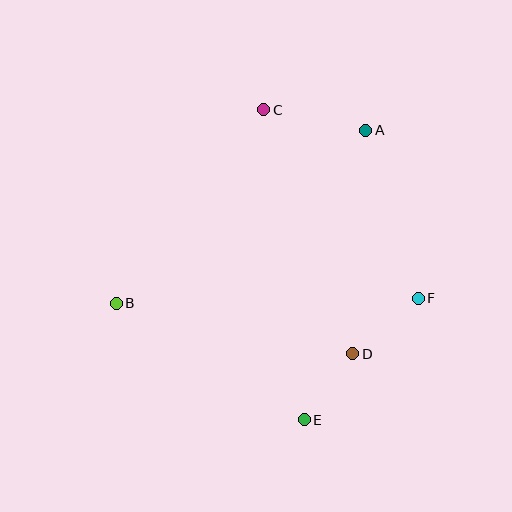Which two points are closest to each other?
Points D and E are closest to each other.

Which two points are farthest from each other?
Points C and E are farthest from each other.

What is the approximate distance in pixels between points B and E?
The distance between B and E is approximately 221 pixels.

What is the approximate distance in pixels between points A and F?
The distance between A and F is approximately 176 pixels.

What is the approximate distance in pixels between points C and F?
The distance between C and F is approximately 244 pixels.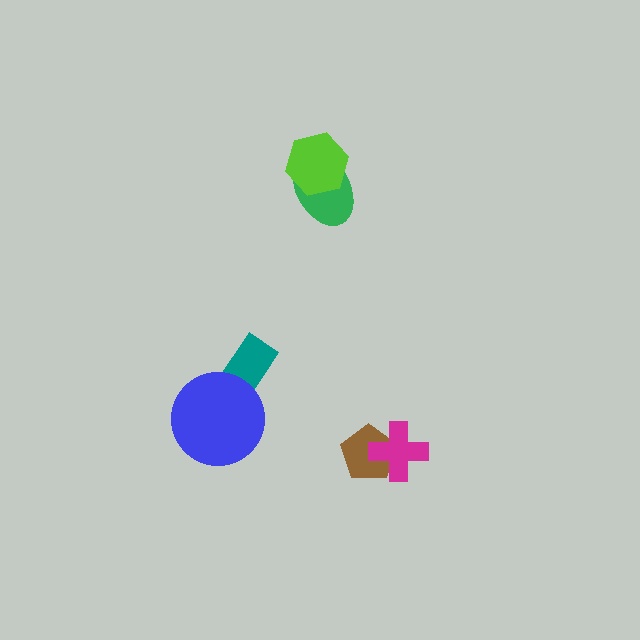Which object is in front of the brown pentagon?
The magenta cross is in front of the brown pentagon.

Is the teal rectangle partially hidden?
Yes, it is partially covered by another shape.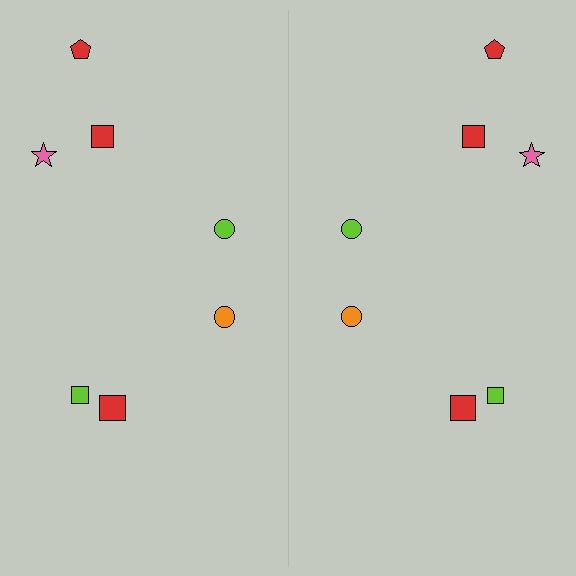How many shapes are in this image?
There are 14 shapes in this image.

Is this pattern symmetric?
Yes, this pattern has bilateral (reflection) symmetry.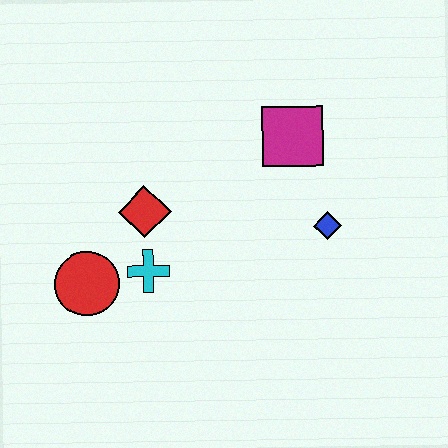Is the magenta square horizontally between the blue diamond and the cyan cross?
Yes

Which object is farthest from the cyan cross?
The magenta square is farthest from the cyan cross.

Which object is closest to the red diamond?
The cyan cross is closest to the red diamond.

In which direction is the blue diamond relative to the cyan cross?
The blue diamond is to the right of the cyan cross.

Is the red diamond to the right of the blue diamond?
No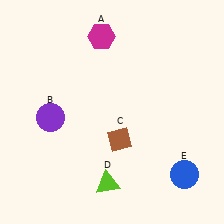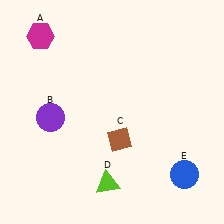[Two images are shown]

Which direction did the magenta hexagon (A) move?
The magenta hexagon (A) moved left.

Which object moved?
The magenta hexagon (A) moved left.